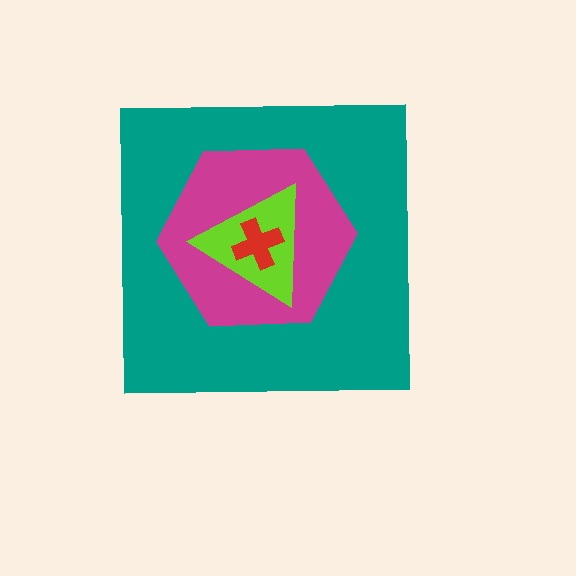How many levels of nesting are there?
4.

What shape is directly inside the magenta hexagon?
The lime triangle.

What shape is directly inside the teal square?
The magenta hexagon.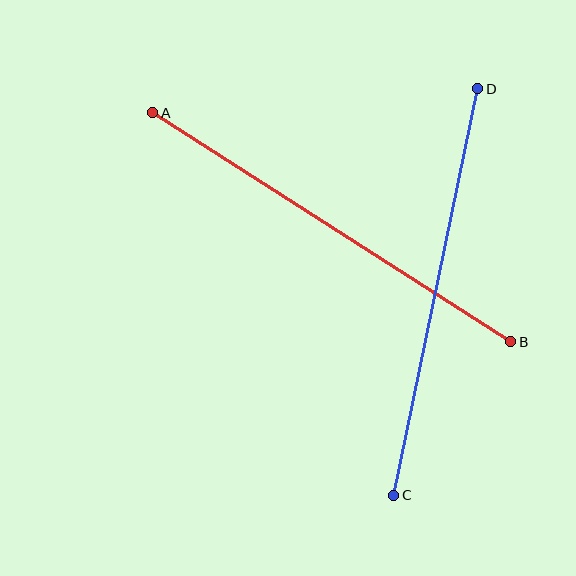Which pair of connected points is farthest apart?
Points A and B are farthest apart.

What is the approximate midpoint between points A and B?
The midpoint is at approximately (332, 227) pixels.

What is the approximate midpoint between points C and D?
The midpoint is at approximately (436, 292) pixels.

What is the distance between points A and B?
The distance is approximately 425 pixels.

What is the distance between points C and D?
The distance is approximately 415 pixels.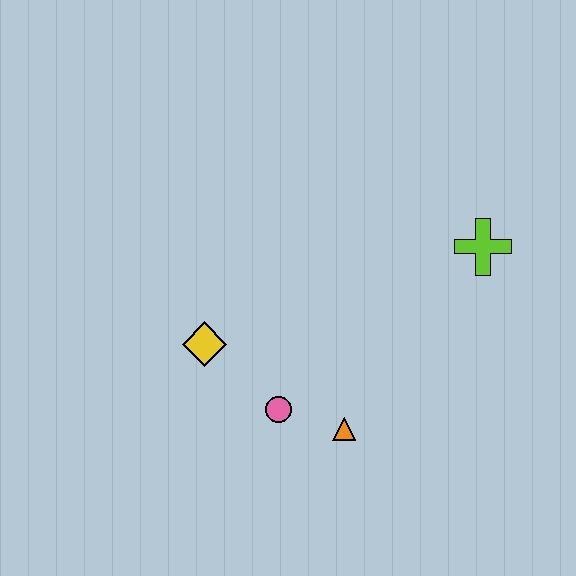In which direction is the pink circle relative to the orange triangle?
The pink circle is to the left of the orange triangle.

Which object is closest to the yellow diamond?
The pink circle is closest to the yellow diamond.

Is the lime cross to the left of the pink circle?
No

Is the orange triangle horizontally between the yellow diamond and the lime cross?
Yes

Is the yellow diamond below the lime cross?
Yes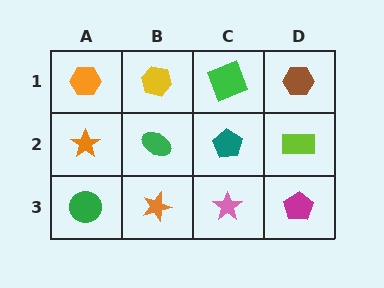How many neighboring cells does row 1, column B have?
3.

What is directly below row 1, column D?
A lime rectangle.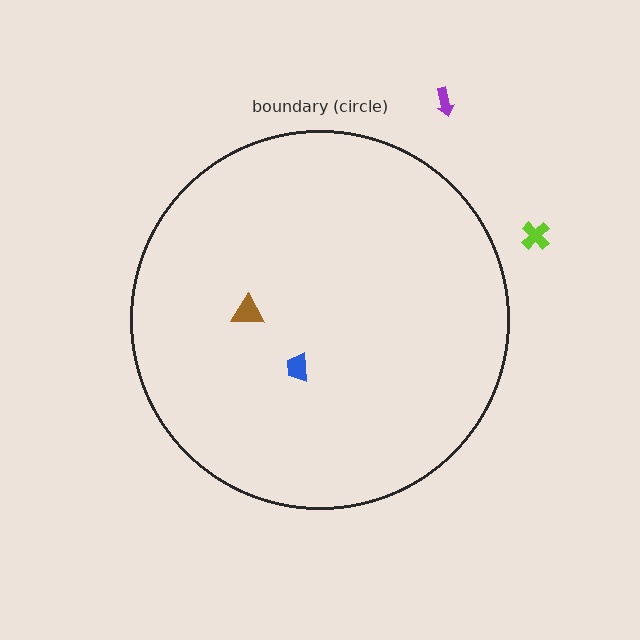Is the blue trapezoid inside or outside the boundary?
Inside.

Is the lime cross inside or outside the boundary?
Outside.